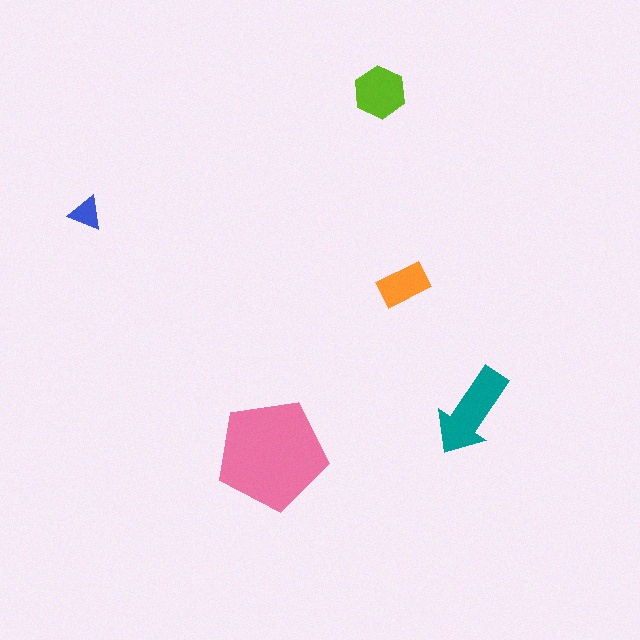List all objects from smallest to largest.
The blue triangle, the orange rectangle, the lime hexagon, the teal arrow, the pink pentagon.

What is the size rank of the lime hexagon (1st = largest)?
3rd.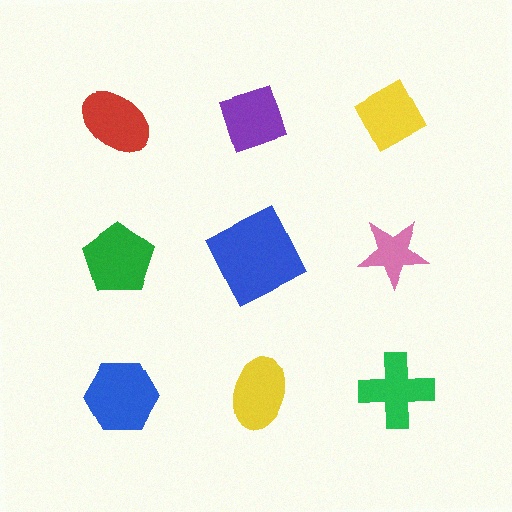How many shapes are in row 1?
3 shapes.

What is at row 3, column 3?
A green cross.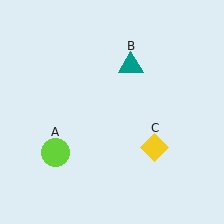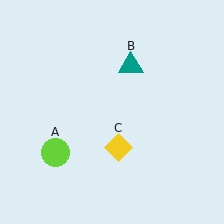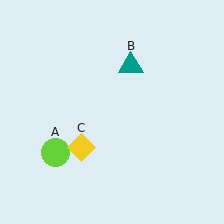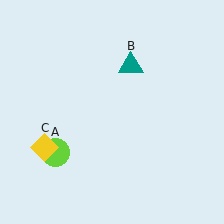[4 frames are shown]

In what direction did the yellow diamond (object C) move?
The yellow diamond (object C) moved left.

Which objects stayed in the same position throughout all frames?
Lime circle (object A) and teal triangle (object B) remained stationary.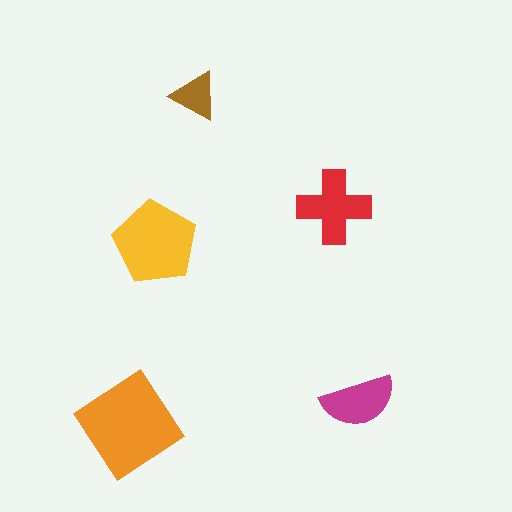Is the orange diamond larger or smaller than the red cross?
Larger.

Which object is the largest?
The orange diamond.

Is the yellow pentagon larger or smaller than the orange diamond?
Smaller.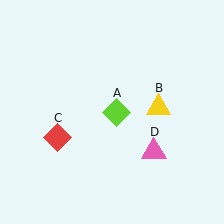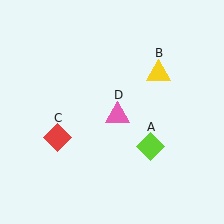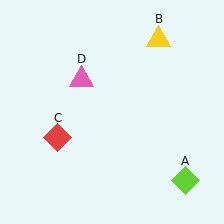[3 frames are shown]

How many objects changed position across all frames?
3 objects changed position: lime diamond (object A), yellow triangle (object B), pink triangle (object D).